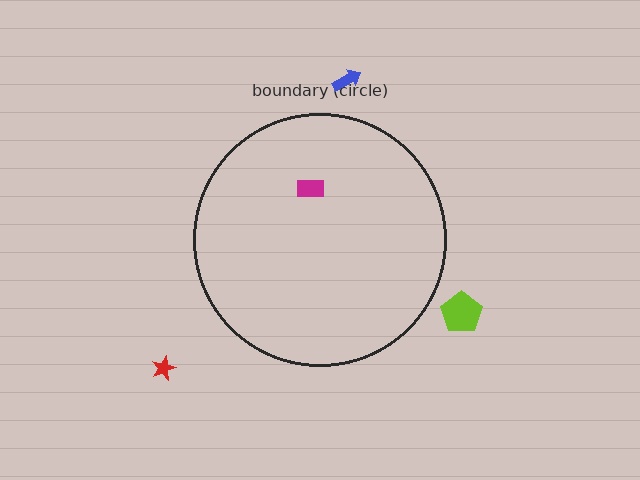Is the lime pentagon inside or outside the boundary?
Outside.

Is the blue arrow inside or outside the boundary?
Outside.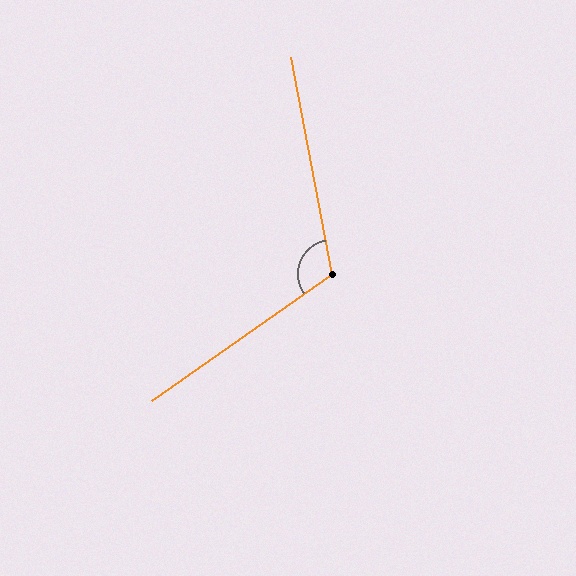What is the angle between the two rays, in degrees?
Approximately 114 degrees.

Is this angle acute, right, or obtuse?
It is obtuse.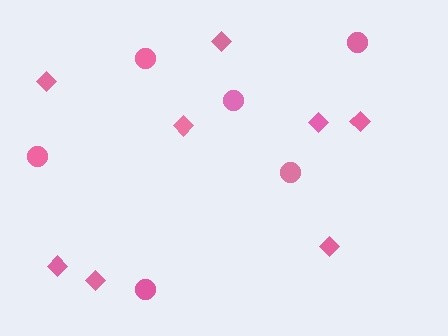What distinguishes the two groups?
There are 2 groups: one group of diamonds (8) and one group of circles (6).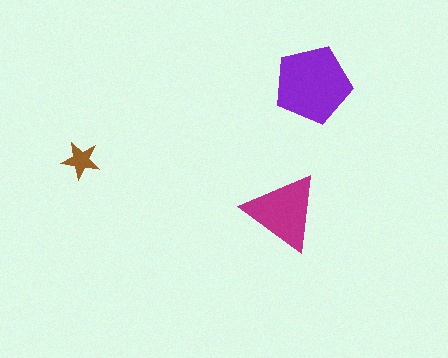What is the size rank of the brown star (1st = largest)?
3rd.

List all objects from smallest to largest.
The brown star, the magenta triangle, the purple pentagon.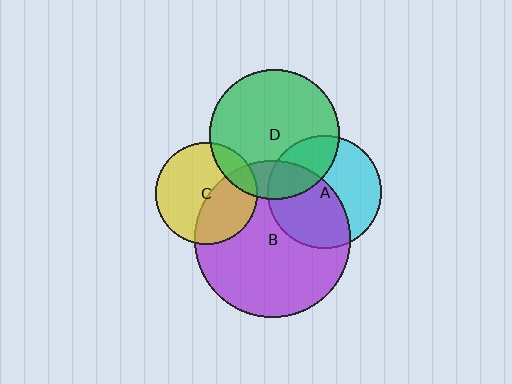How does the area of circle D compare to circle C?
Approximately 1.6 times.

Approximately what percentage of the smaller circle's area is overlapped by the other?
Approximately 40%.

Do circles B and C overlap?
Yes.